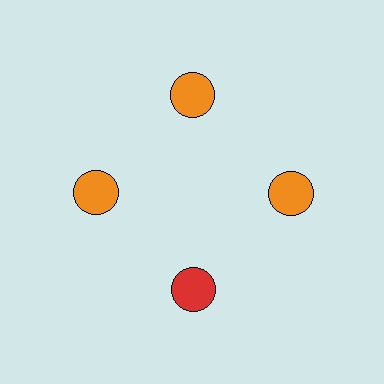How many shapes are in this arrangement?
There are 4 shapes arranged in a ring pattern.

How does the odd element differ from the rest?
It has a different color: red instead of orange.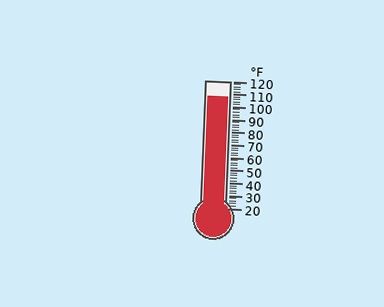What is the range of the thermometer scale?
The thermometer scale ranges from 20°F to 120°F.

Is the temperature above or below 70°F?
The temperature is above 70°F.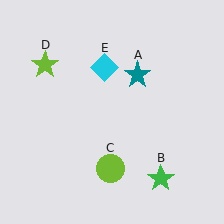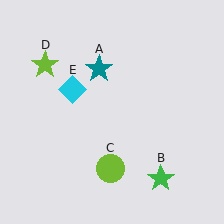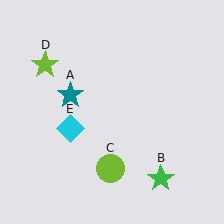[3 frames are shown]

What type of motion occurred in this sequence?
The teal star (object A), cyan diamond (object E) rotated counterclockwise around the center of the scene.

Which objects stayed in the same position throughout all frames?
Green star (object B) and lime circle (object C) and lime star (object D) remained stationary.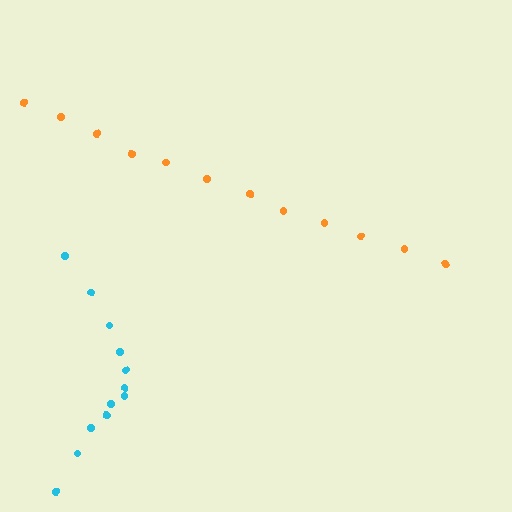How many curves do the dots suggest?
There are 2 distinct paths.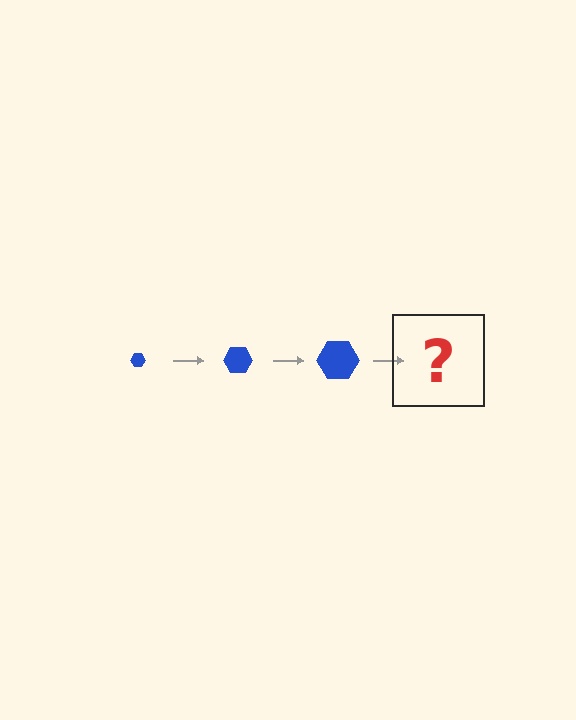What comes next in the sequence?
The next element should be a blue hexagon, larger than the previous one.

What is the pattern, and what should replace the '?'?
The pattern is that the hexagon gets progressively larger each step. The '?' should be a blue hexagon, larger than the previous one.